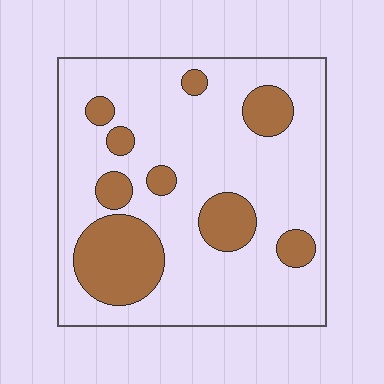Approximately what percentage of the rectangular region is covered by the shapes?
Approximately 25%.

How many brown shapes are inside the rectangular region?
9.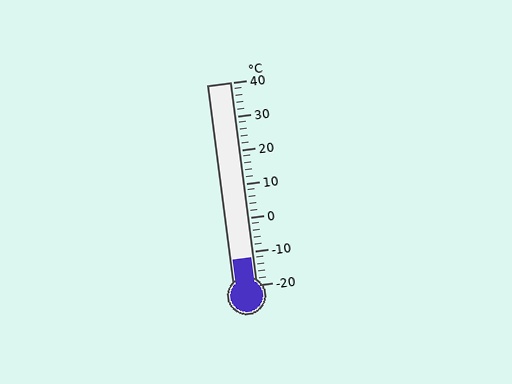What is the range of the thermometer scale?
The thermometer scale ranges from -20°C to 40°C.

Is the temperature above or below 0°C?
The temperature is below 0°C.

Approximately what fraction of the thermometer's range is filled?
The thermometer is filled to approximately 15% of its range.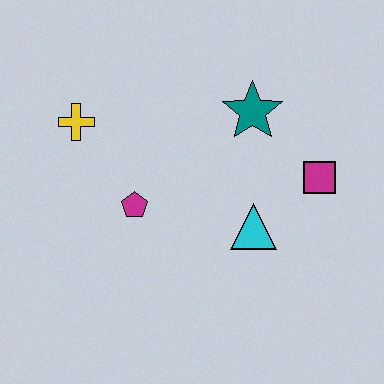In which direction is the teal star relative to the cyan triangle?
The teal star is above the cyan triangle.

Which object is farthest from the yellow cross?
The magenta square is farthest from the yellow cross.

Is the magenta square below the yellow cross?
Yes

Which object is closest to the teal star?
The magenta square is closest to the teal star.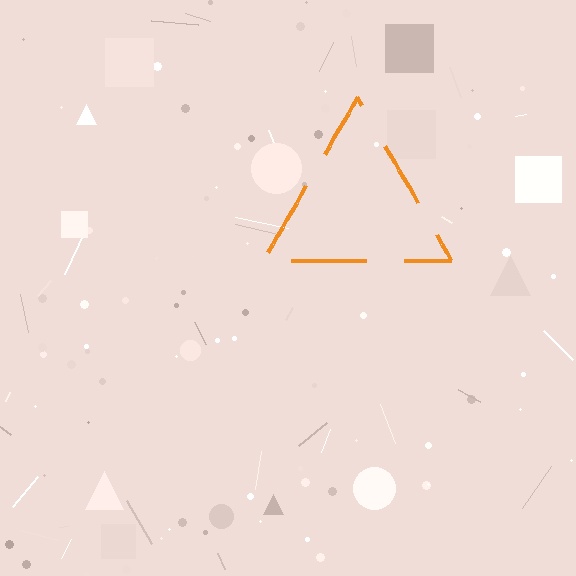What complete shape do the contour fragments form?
The contour fragments form a triangle.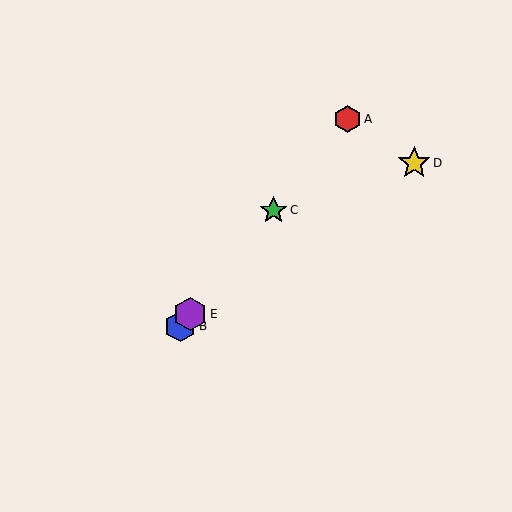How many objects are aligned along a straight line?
4 objects (A, B, C, E) are aligned along a straight line.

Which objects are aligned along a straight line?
Objects A, B, C, E are aligned along a straight line.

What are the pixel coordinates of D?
Object D is at (414, 163).